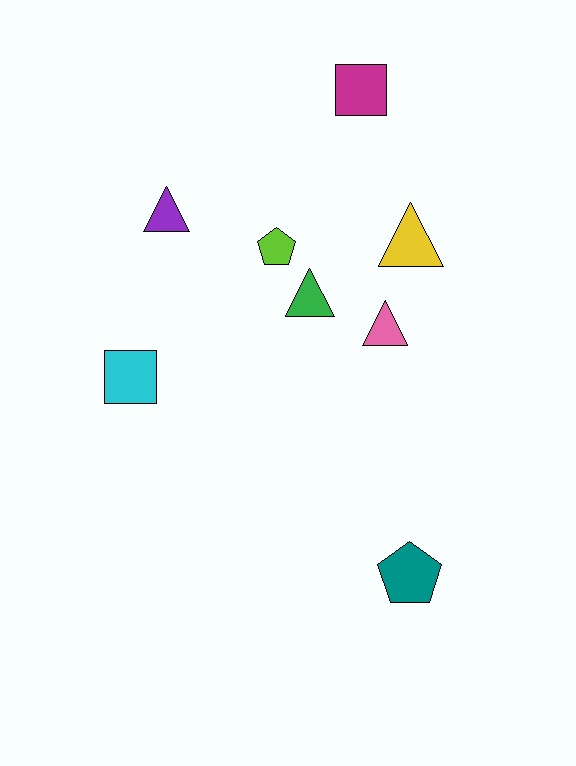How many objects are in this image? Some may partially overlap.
There are 8 objects.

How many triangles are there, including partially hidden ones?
There are 4 triangles.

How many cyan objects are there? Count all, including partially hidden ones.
There is 1 cyan object.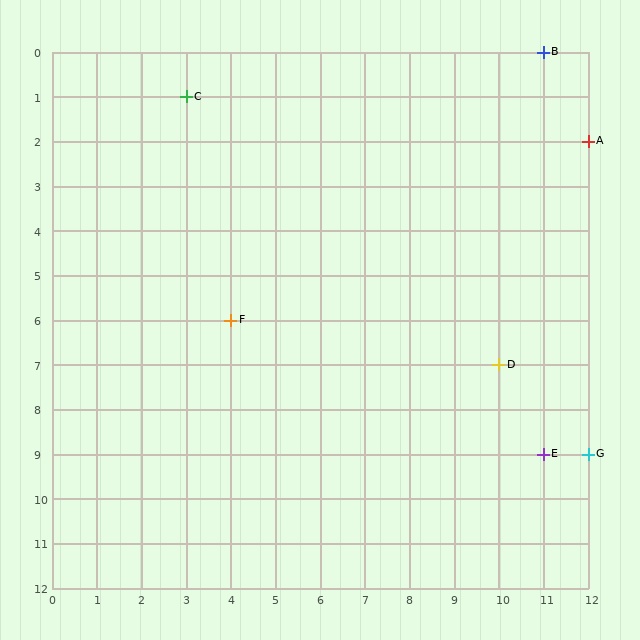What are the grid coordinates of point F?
Point F is at grid coordinates (4, 6).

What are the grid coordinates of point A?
Point A is at grid coordinates (12, 2).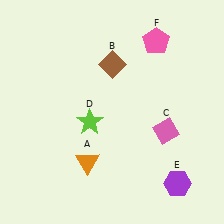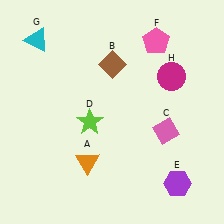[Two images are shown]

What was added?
A cyan triangle (G), a magenta circle (H) were added in Image 2.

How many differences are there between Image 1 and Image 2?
There are 2 differences between the two images.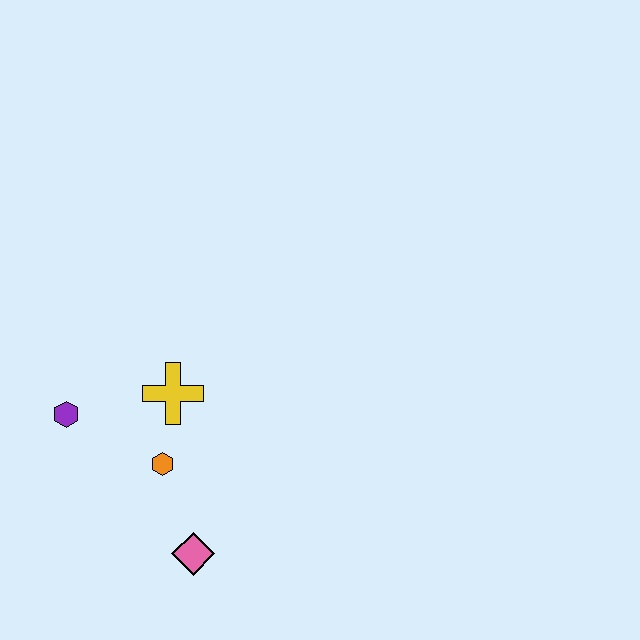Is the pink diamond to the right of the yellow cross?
Yes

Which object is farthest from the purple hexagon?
The pink diamond is farthest from the purple hexagon.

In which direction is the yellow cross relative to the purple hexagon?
The yellow cross is to the right of the purple hexagon.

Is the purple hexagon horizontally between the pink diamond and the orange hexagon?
No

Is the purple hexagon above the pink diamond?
Yes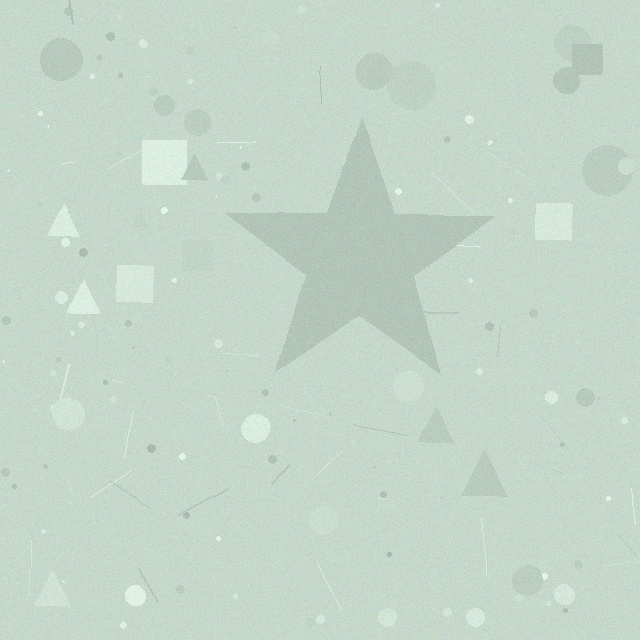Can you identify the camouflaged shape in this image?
The camouflaged shape is a star.